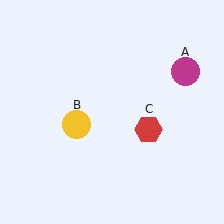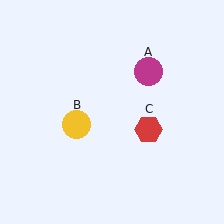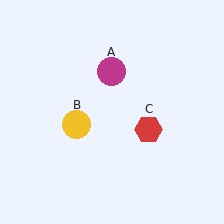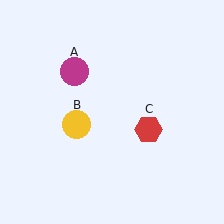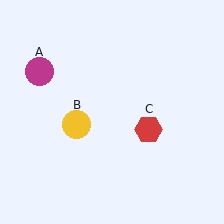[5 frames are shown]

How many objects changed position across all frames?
1 object changed position: magenta circle (object A).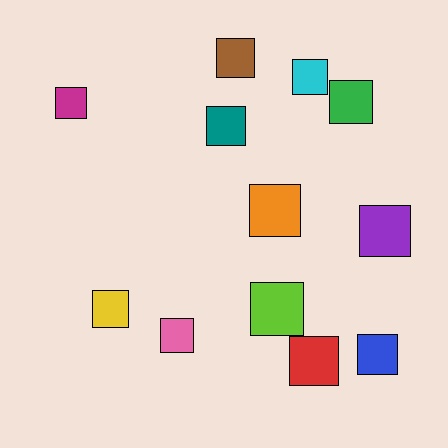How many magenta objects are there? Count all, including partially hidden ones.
There is 1 magenta object.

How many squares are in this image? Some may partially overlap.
There are 12 squares.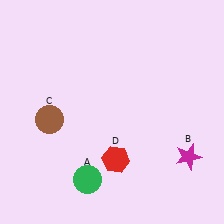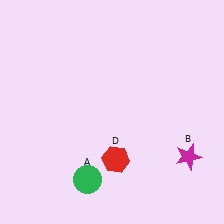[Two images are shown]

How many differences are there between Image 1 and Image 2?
There is 1 difference between the two images.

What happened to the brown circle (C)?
The brown circle (C) was removed in Image 2. It was in the bottom-left area of Image 1.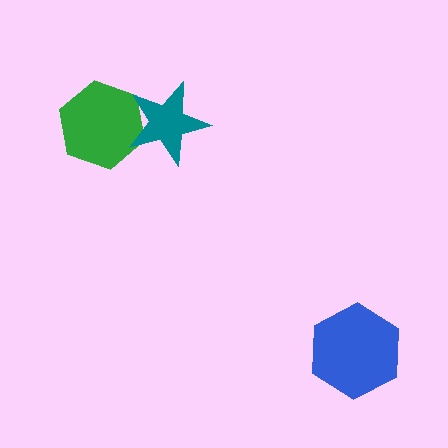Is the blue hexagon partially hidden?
No, no other shape covers it.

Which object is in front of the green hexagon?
The teal star is in front of the green hexagon.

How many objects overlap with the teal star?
1 object overlaps with the teal star.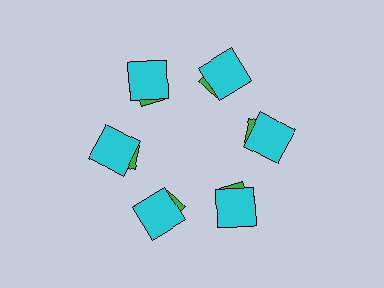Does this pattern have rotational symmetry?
Yes, this pattern has 6-fold rotational symmetry. It looks the same after rotating 60 degrees around the center.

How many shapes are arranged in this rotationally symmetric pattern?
There are 12 shapes, arranged in 6 groups of 2.